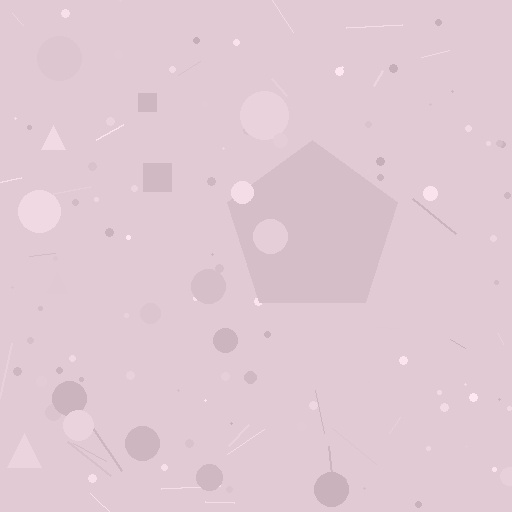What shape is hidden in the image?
A pentagon is hidden in the image.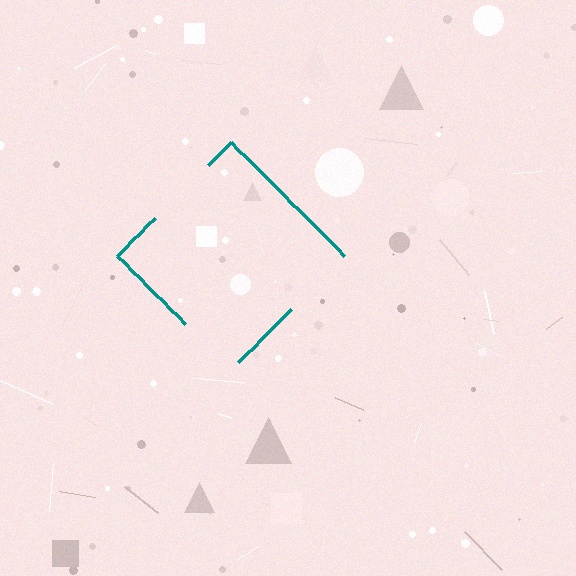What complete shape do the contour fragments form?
The contour fragments form a diamond.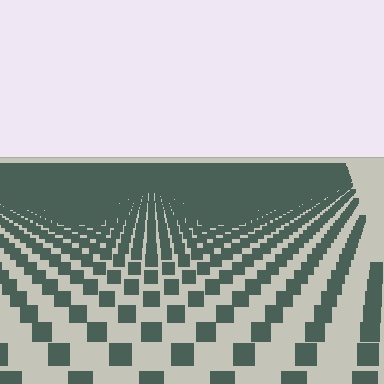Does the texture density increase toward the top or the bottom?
Density increases toward the top.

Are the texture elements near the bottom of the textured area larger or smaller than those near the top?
Larger. Near the bottom, elements are closer to the viewer and appear at a bigger on-screen size.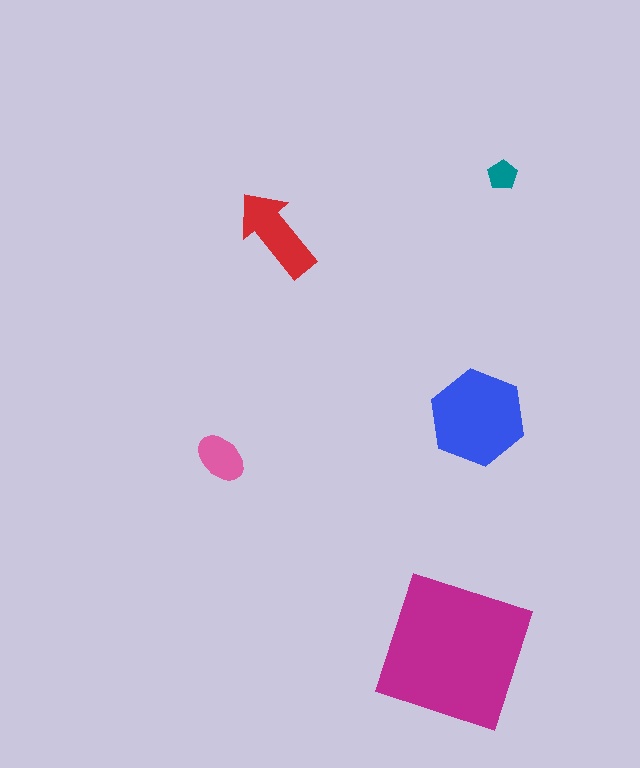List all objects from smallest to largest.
The teal pentagon, the pink ellipse, the red arrow, the blue hexagon, the magenta square.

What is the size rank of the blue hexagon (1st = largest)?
2nd.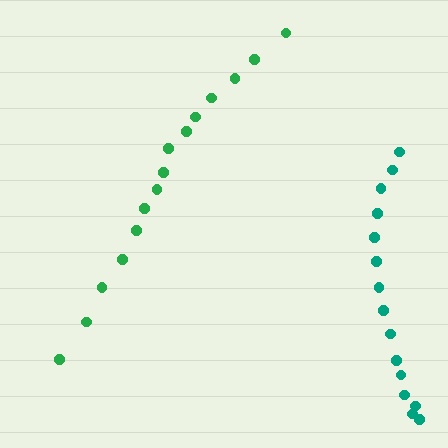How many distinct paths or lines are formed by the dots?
There are 2 distinct paths.